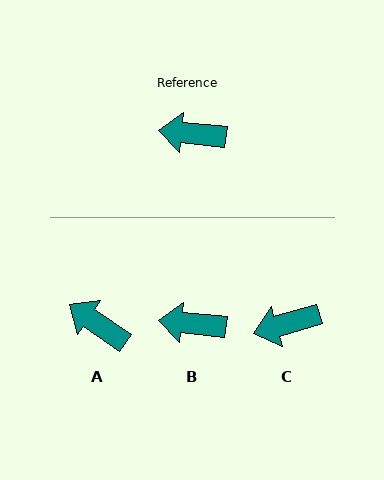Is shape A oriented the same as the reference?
No, it is off by about 28 degrees.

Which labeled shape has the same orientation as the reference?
B.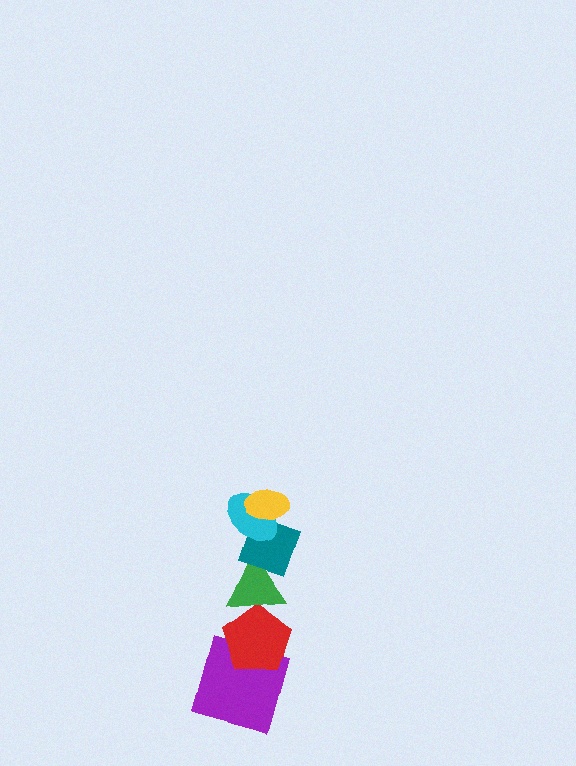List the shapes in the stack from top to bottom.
From top to bottom: the yellow ellipse, the cyan ellipse, the teal diamond, the green triangle, the red pentagon, the purple square.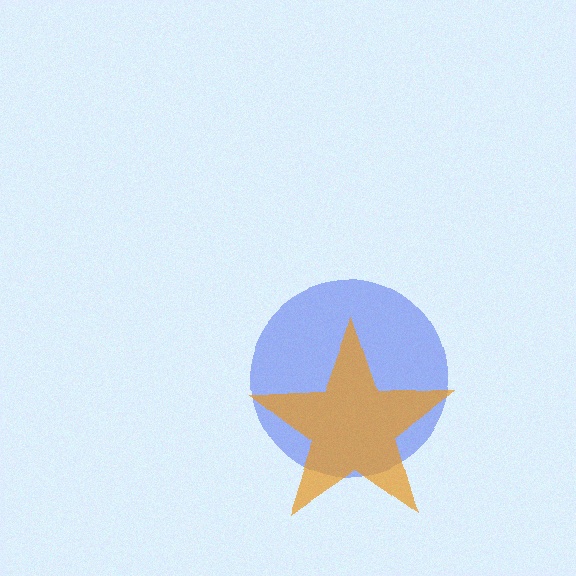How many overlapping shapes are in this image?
There are 2 overlapping shapes in the image.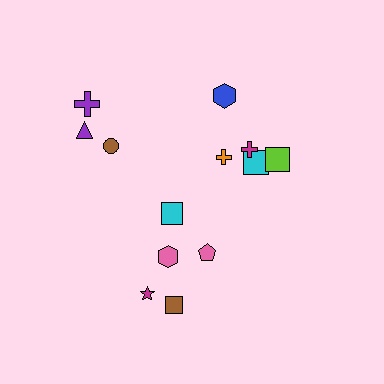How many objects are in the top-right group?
There are 5 objects.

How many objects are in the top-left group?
There are 3 objects.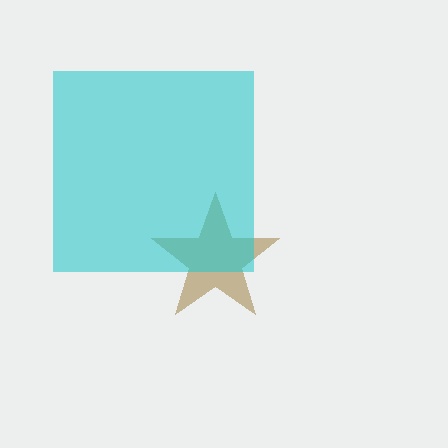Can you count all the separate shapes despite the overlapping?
Yes, there are 2 separate shapes.